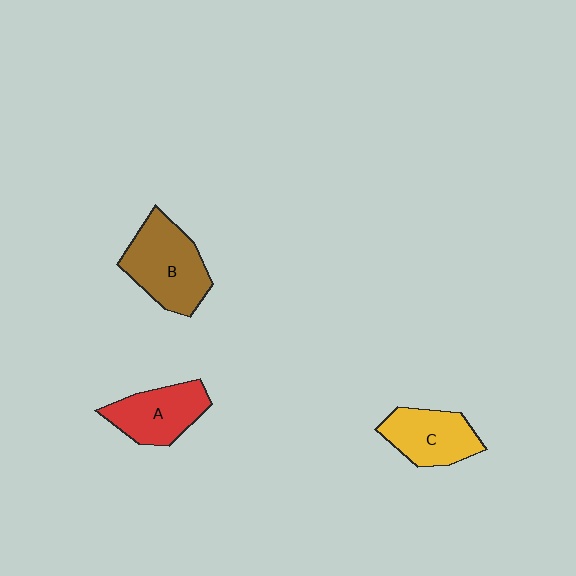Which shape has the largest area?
Shape B (brown).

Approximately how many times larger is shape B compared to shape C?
Approximately 1.3 times.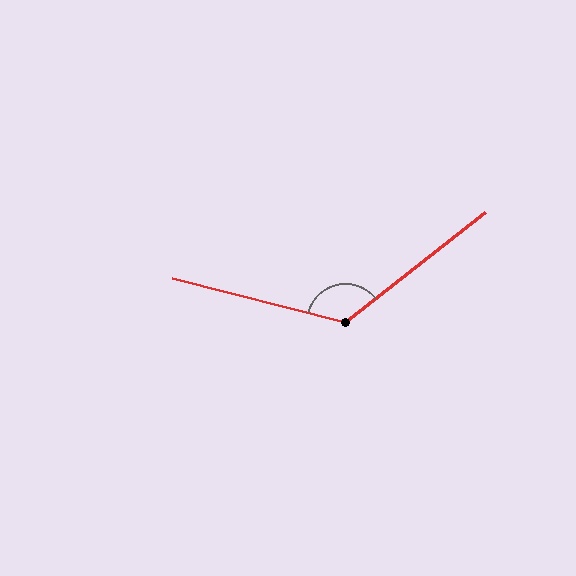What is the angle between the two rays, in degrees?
Approximately 127 degrees.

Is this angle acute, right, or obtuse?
It is obtuse.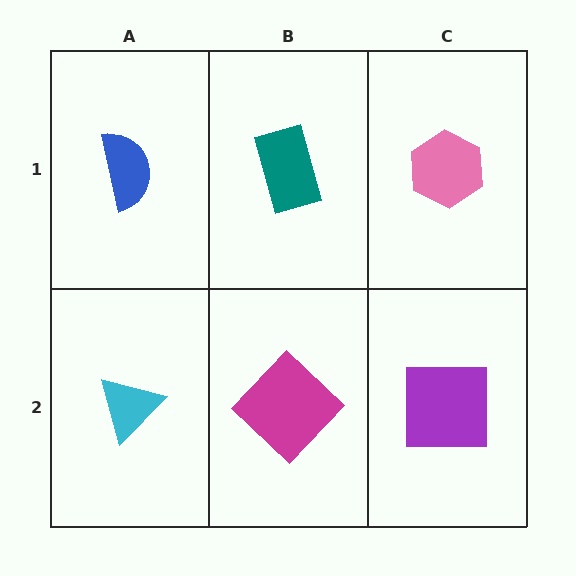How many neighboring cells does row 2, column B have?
3.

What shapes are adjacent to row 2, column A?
A blue semicircle (row 1, column A), a magenta diamond (row 2, column B).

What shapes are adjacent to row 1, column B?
A magenta diamond (row 2, column B), a blue semicircle (row 1, column A), a pink hexagon (row 1, column C).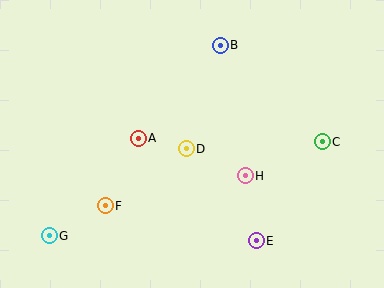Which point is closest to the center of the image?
Point D at (186, 149) is closest to the center.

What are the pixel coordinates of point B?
Point B is at (220, 45).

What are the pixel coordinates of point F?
Point F is at (105, 206).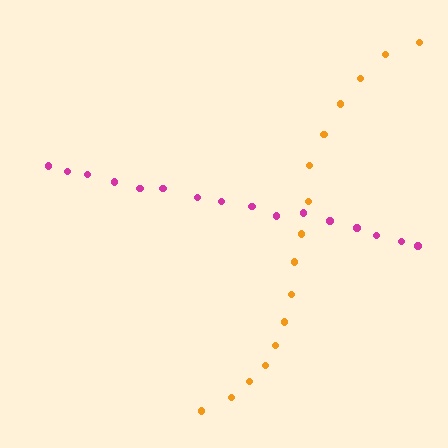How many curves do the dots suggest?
There are 2 distinct paths.